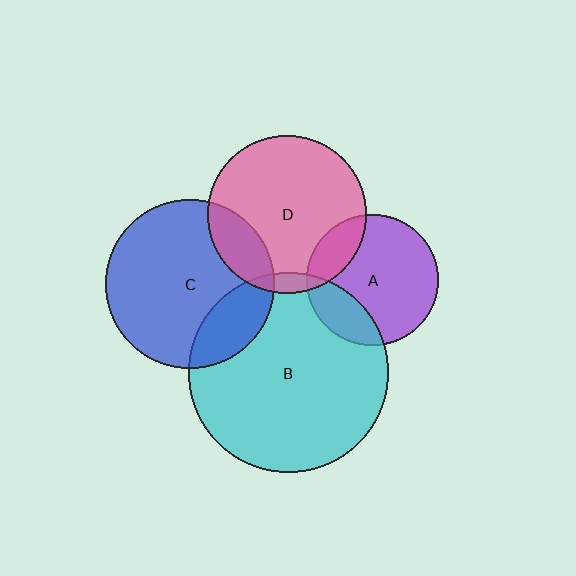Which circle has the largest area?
Circle B (cyan).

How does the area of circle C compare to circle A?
Approximately 1.7 times.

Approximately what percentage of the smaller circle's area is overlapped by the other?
Approximately 15%.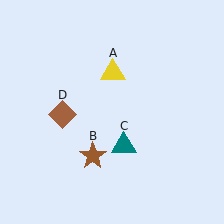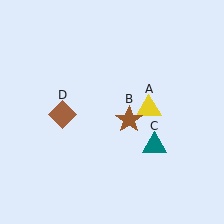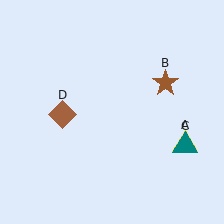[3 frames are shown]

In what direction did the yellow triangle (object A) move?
The yellow triangle (object A) moved down and to the right.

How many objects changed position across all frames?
3 objects changed position: yellow triangle (object A), brown star (object B), teal triangle (object C).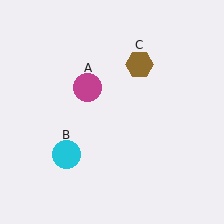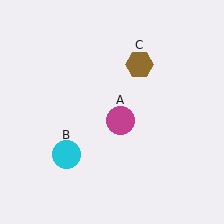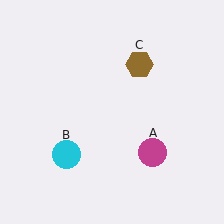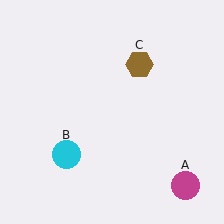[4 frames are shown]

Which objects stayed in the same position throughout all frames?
Cyan circle (object B) and brown hexagon (object C) remained stationary.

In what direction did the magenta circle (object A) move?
The magenta circle (object A) moved down and to the right.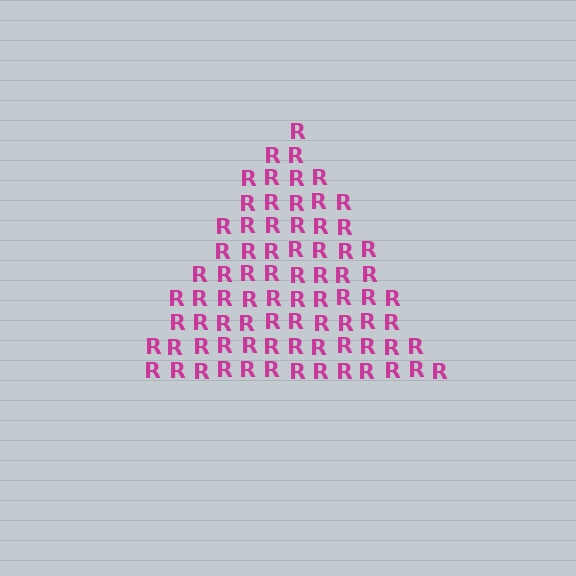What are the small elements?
The small elements are letter R's.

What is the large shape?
The large shape is a triangle.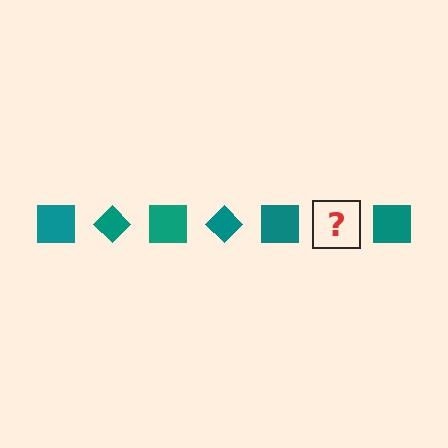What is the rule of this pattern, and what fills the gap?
The rule is that the pattern cycles through square, diamond shapes in teal. The gap should be filled with a teal diamond.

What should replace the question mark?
The question mark should be replaced with a teal diamond.